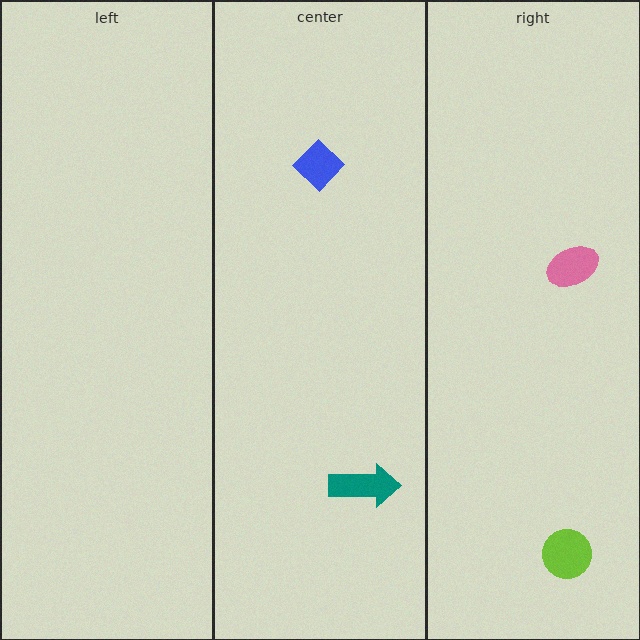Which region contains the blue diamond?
The center region.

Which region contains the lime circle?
The right region.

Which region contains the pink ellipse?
The right region.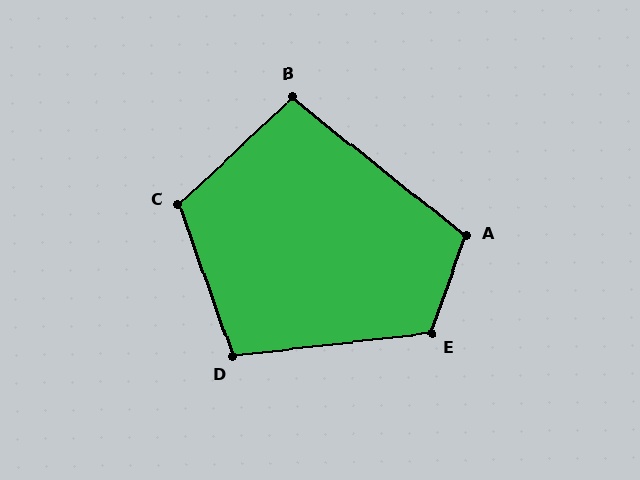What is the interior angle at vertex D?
Approximately 103 degrees (obtuse).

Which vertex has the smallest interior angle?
B, at approximately 98 degrees.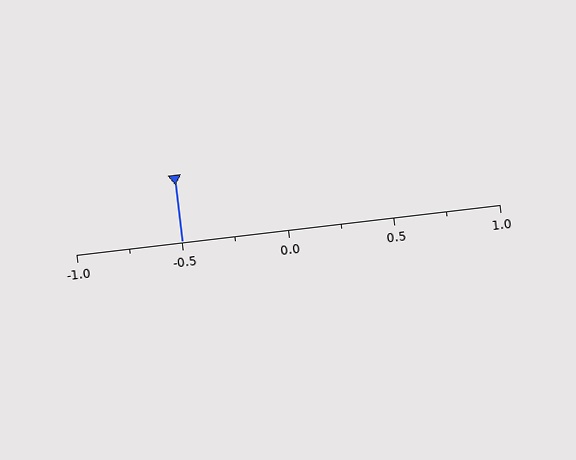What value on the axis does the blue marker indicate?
The marker indicates approximately -0.5.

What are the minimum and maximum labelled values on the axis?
The axis runs from -1.0 to 1.0.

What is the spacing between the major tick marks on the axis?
The major ticks are spaced 0.5 apart.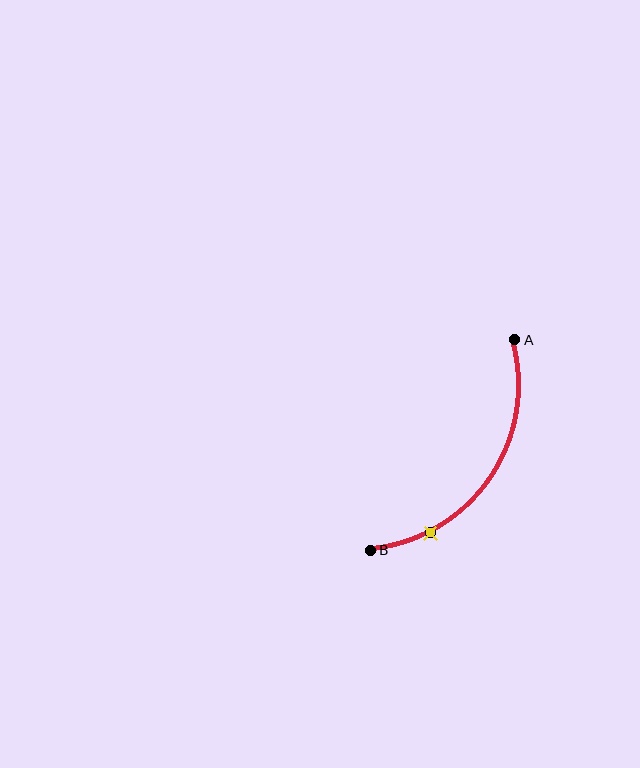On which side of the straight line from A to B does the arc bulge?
The arc bulges below and to the right of the straight line connecting A and B.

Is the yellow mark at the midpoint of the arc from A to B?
No. The yellow mark lies on the arc but is closer to endpoint B. The arc midpoint would be at the point on the curve equidistant along the arc from both A and B.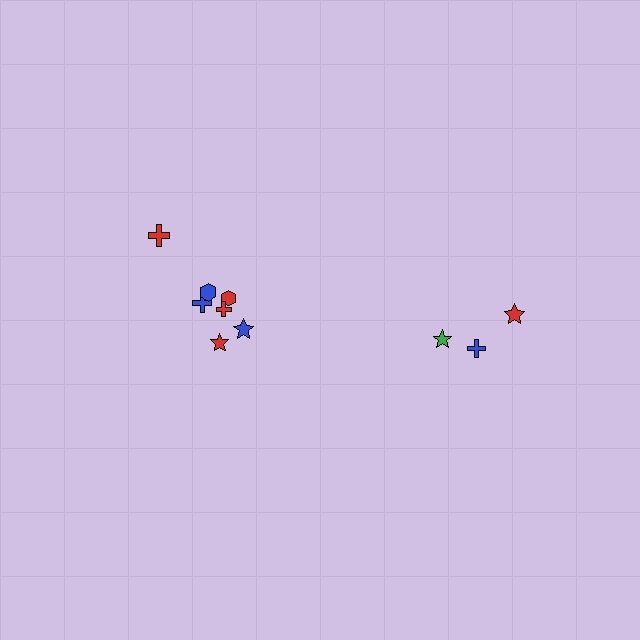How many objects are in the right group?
There are 3 objects.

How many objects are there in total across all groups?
There are 10 objects.